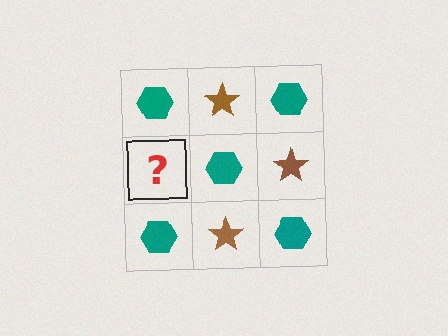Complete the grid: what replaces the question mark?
The question mark should be replaced with a brown star.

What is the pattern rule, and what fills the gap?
The rule is that it alternates teal hexagon and brown star in a checkerboard pattern. The gap should be filled with a brown star.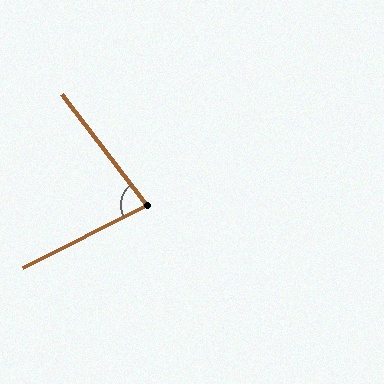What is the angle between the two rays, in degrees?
Approximately 79 degrees.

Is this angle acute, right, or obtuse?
It is acute.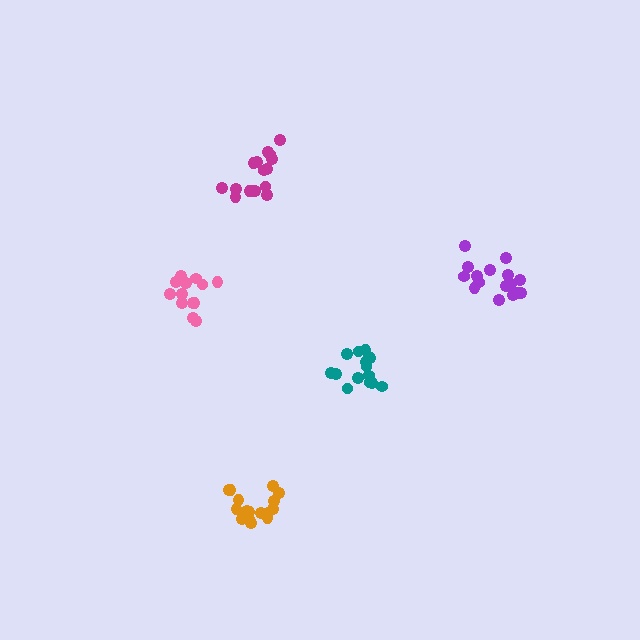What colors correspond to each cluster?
The clusters are colored: teal, purple, orange, magenta, pink.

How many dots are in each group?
Group 1: 15 dots, Group 2: 16 dots, Group 3: 16 dots, Group 4: 16 dots, Group 5: 13 dots (76 total).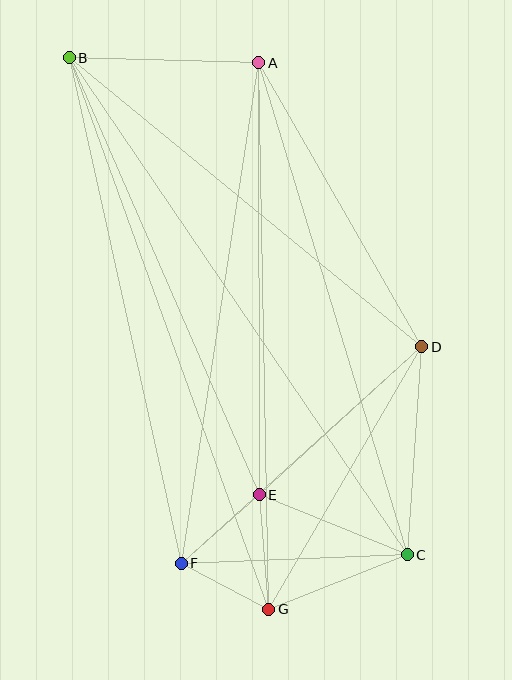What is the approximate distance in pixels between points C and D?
The distance between C and D is approximately 209 pixels.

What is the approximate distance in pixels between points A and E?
The distance between A and E is approximately 432 pixels.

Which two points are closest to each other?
Points F and G are closest to each other.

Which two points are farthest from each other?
Points B and C are farthest from each other.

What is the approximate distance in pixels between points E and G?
The distance between E and G is approximately 115 pixels.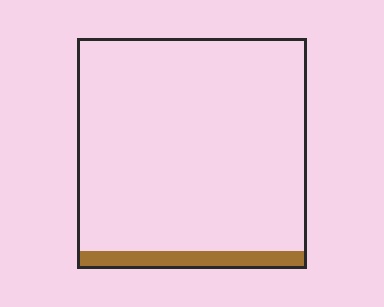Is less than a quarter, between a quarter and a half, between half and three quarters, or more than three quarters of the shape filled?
Less than a quarter.